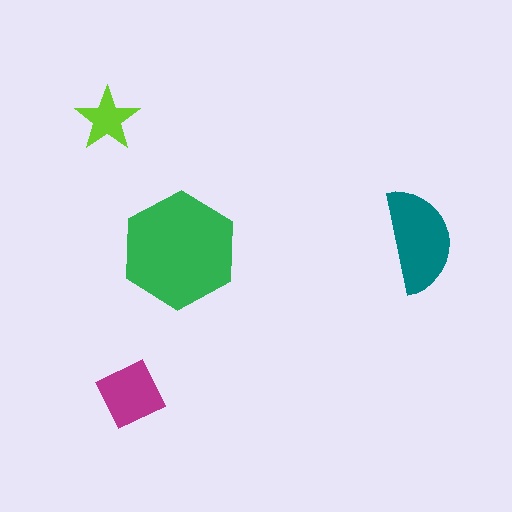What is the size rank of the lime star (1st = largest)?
4th.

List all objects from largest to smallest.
The green hexagon, the teal semicircle, the magenta diamond, the lime star.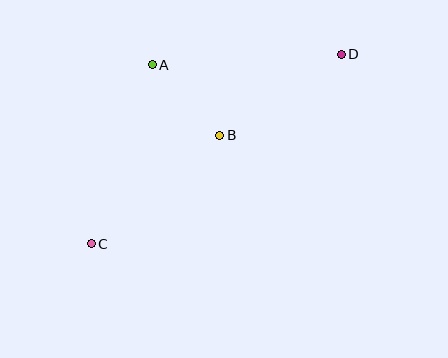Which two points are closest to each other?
Points A and B are closest to each other.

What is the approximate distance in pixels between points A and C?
The distance between A and C is approximately 189 pixels.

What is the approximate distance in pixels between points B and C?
The distance between B and C is approximately 168 pixels.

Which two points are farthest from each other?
Points C and D are farthest from each other.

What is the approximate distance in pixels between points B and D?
The distance between B and D is approximately 146 pixels.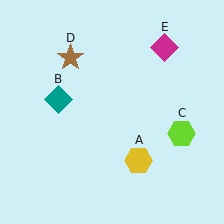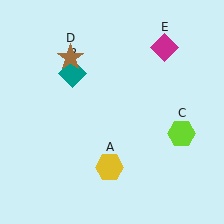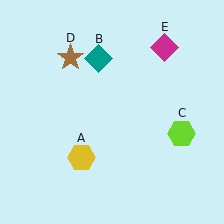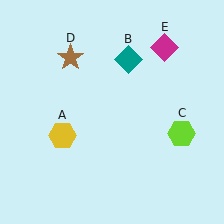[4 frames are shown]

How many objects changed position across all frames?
2 objects changed position: yellow hexagon (object A), teal diamond (object B).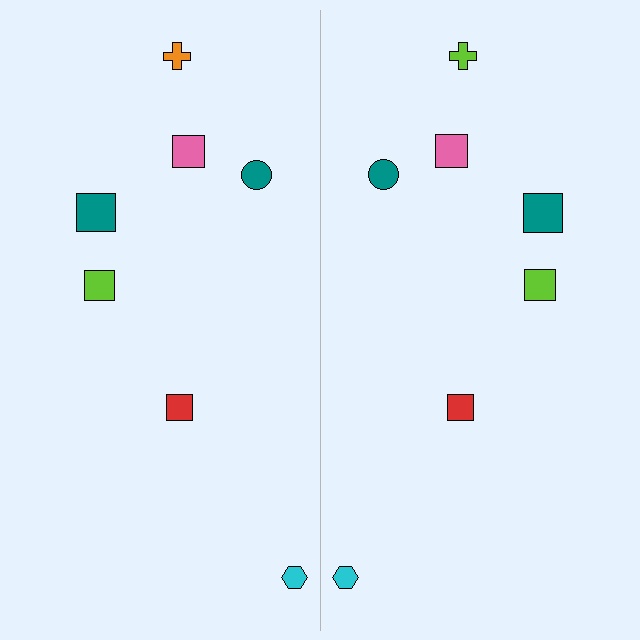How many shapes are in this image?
There are 14 shapes in this image.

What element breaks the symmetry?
The lime cross on the right side breaks the symmetry — its mirror counterpart is orange.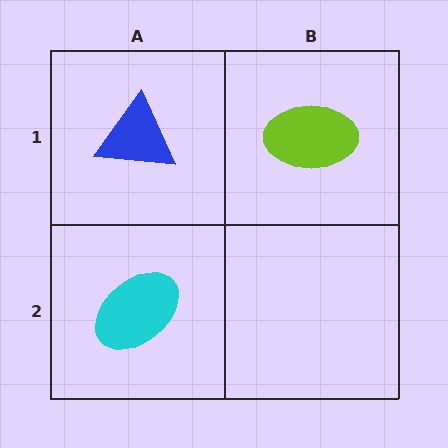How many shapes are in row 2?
1 shape.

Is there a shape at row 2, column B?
No, that cell is empty.